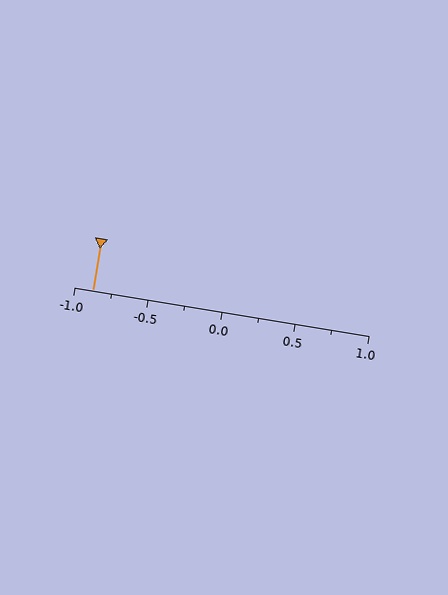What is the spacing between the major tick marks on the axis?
The major ticks are spaced 0.5 apart.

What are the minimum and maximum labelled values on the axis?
The axis runs from -1.0 to 1.0.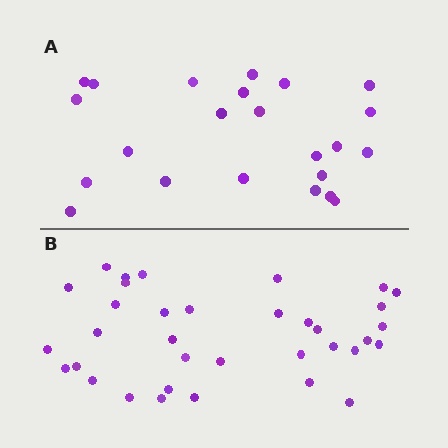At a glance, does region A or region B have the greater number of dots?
Region B (the bottom region) has more dots.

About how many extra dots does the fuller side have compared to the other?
Region B has roughly 12 or so more dots than region A.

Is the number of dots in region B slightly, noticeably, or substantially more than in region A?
Region B has substantially more. The ratio is roughly 1.5 to 1.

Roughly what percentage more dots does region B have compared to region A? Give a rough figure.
About 50% more.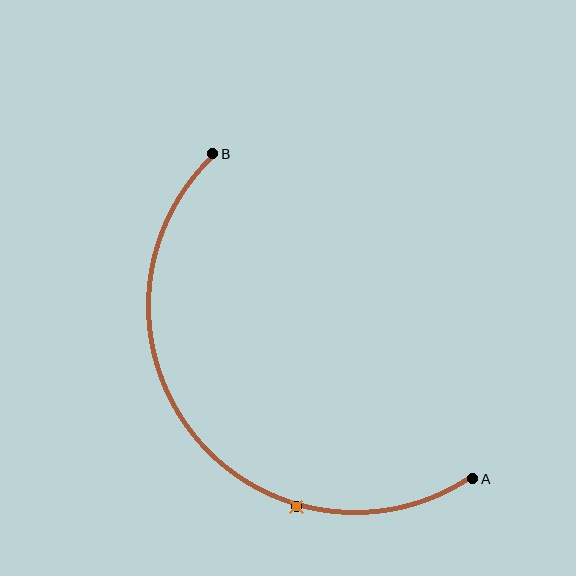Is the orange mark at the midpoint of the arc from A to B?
No. The orange mark lies on the arc but is closer to endpoint A. The arc midpoint would be at the point on the curve equidistant along the arc from both A and B.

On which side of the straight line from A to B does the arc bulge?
The arc bulges below and to the left of the straight line connecting A and B.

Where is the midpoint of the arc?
The arc midpoint is the point on the curve farthest from the straight line joining A and B. It sits below and to the left of that line.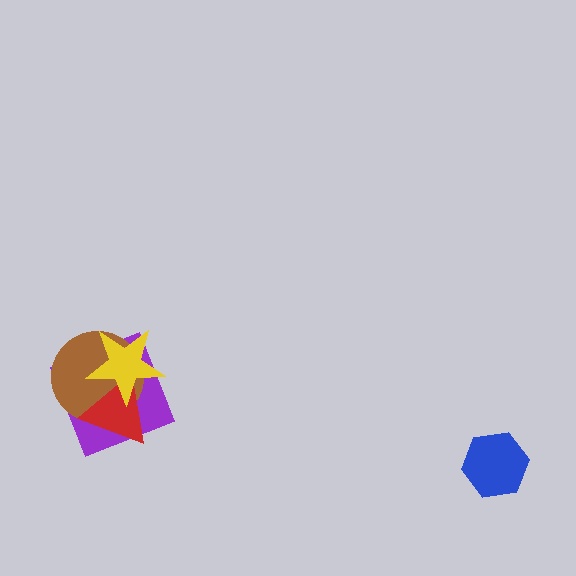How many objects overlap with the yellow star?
3 objects overlap with the yellow star.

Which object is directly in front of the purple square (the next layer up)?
The brown circle is directly in front of the purple square.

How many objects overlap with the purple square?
3 objects overlap with the purple square.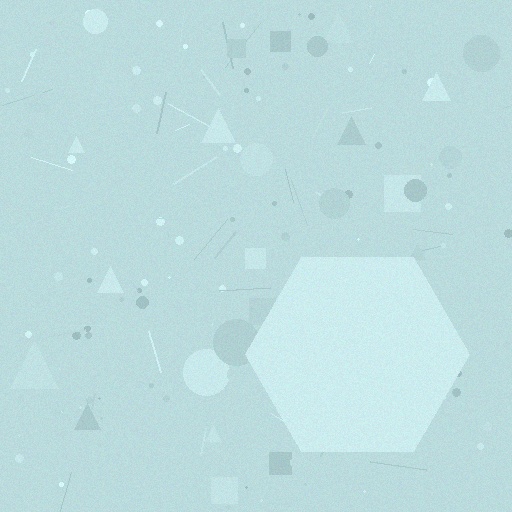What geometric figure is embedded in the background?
A hexagon is embedded in the background.